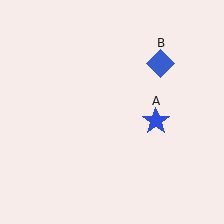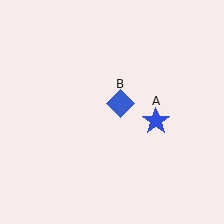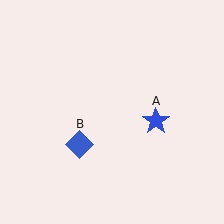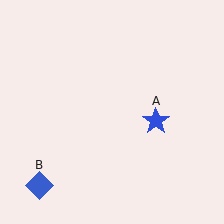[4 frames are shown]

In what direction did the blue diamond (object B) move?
The blue diamond (object B) moved down and to the left.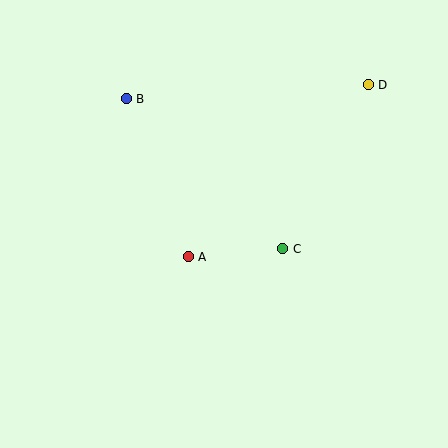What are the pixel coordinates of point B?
Point B is at (126, 99).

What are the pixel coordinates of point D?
Point D is at (368, 85).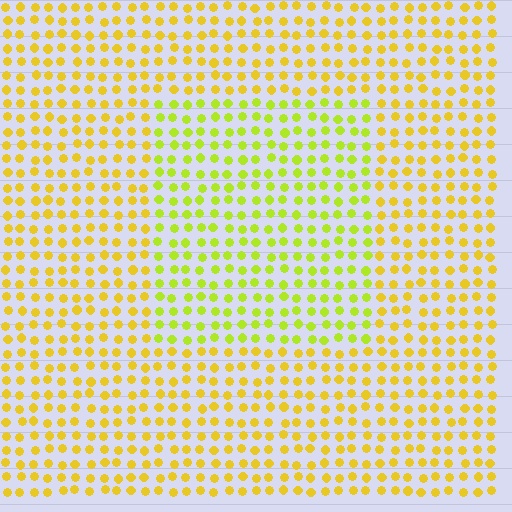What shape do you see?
I see a rectangle.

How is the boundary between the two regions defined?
The boundary is defined purely by a slight shift in hue (about 28 degrees). Spacing, size, and orientation are identical on both sides.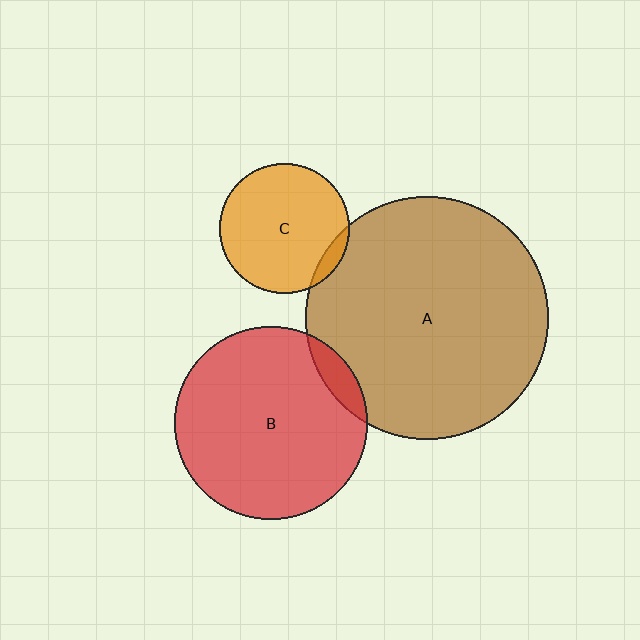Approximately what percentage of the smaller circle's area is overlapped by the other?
Approximately 5%.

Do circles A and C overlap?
Yes.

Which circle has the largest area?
Circle A (brown).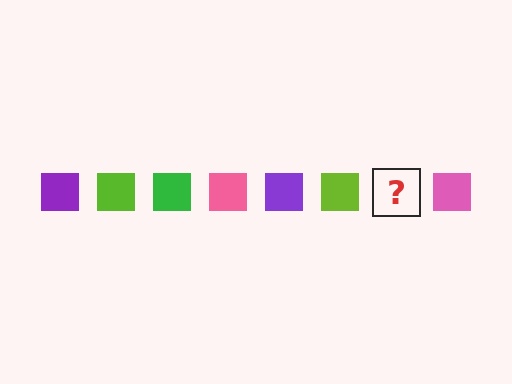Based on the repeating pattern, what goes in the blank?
The blank should be a green square.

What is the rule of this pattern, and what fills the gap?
The rule is that the pattern cycles through purple, lime, green, pink squares. The gap should be filled with a green square.